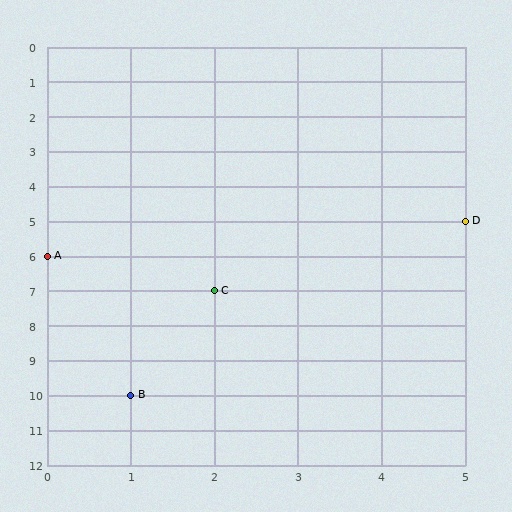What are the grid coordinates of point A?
Point A is at grid coordinates (0, 6).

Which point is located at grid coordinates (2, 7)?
Point C is at (2, 7).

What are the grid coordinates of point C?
Point C is at grid coordinates (2, 7).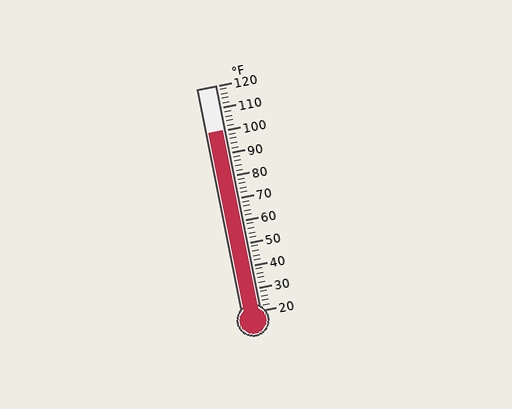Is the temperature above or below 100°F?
The temperature is at 100°F.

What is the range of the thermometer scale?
The thermometer scale ranges from 20°F to 120°F.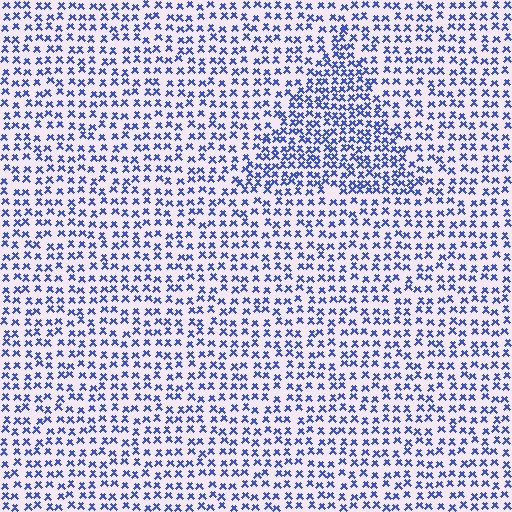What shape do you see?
I see a triangle.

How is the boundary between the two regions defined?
The boundary is defined by a change in element density (approximately 1.7x ratio). All elements are the same color, size, and shape.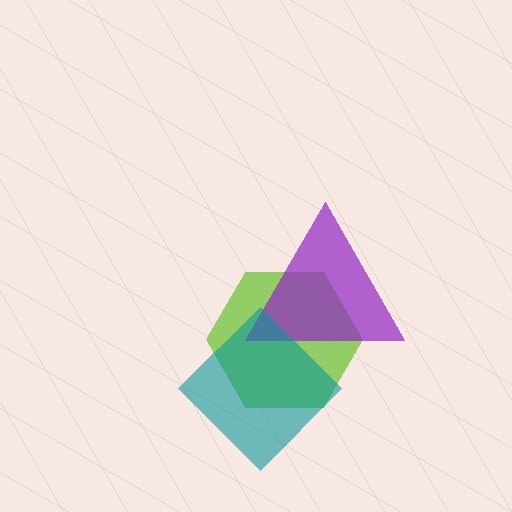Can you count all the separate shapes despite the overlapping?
Yes, there are 3 separate shapes.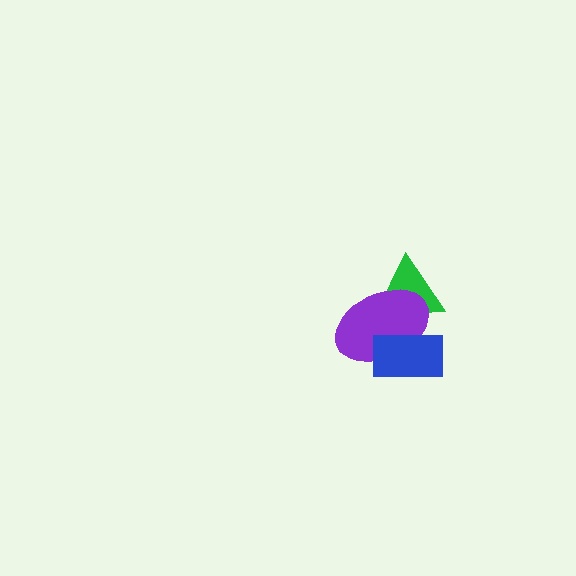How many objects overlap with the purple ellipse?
2 objects overlap with the purple ellipse.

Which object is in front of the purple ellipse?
The blue rectangle is in front of the purple ellipse.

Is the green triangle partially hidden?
Yes, it is partially covered by another shape.